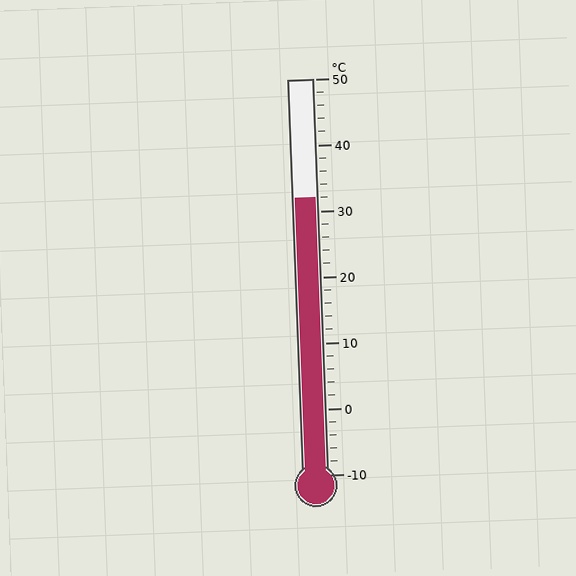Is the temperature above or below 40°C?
The temperature is below 40°C.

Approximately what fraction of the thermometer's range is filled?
The thermometer is filled to approximately 70% of its range.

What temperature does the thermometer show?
The thermometer shows approximately 32°C.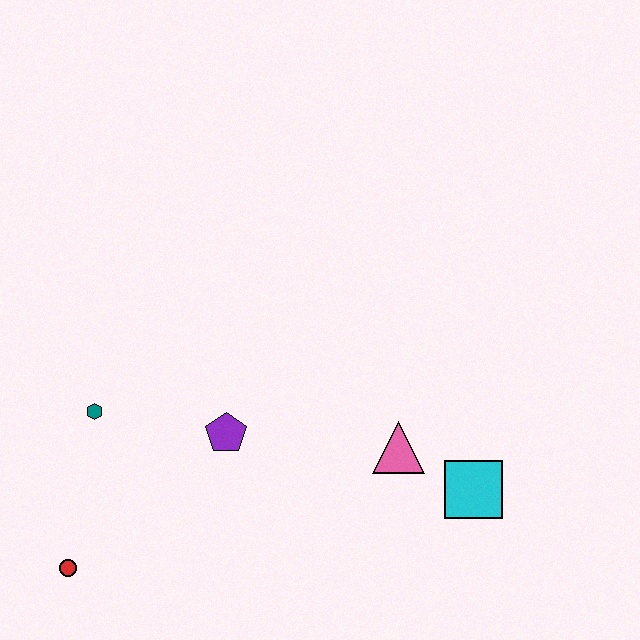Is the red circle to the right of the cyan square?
No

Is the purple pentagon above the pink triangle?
Yes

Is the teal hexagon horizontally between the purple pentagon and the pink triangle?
No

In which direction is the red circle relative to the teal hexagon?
The red circle is below the teal hexagon.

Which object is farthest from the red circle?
The cyan square is farthest from the red circle.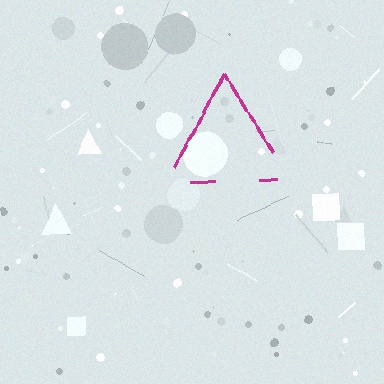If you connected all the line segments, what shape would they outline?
They would outline a triangle.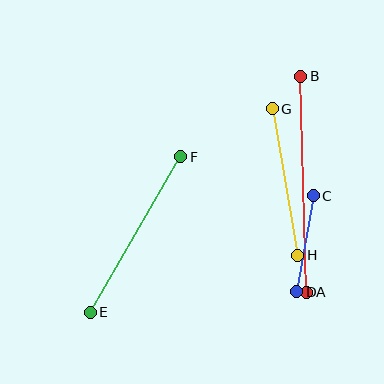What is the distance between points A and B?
The distance is approximately 216 pixels.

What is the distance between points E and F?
The distance is approximately 180 pixels.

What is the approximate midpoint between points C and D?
The midpoint is at approximately (305, 244) pixels.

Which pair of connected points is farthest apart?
Points A and B are farthest apart.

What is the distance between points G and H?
The distance is approximately 149 pixels.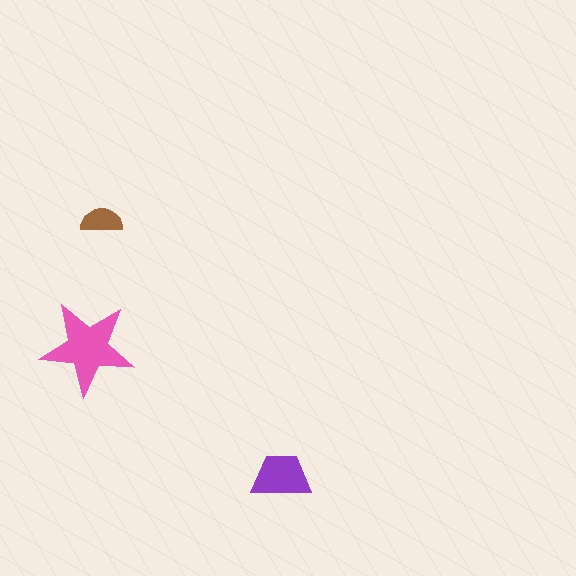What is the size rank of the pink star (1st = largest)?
1st.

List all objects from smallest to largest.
The brown semicircle, the purple trapezoid, the pink star.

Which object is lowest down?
The purple trapezoid is bottommost.